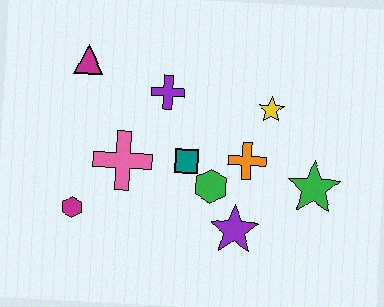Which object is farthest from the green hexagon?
The magenta triangle is farthest from the green hexagon.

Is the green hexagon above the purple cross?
No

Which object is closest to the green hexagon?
The teal square is closest to the green hexagon.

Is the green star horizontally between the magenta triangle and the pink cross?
No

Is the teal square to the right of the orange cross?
No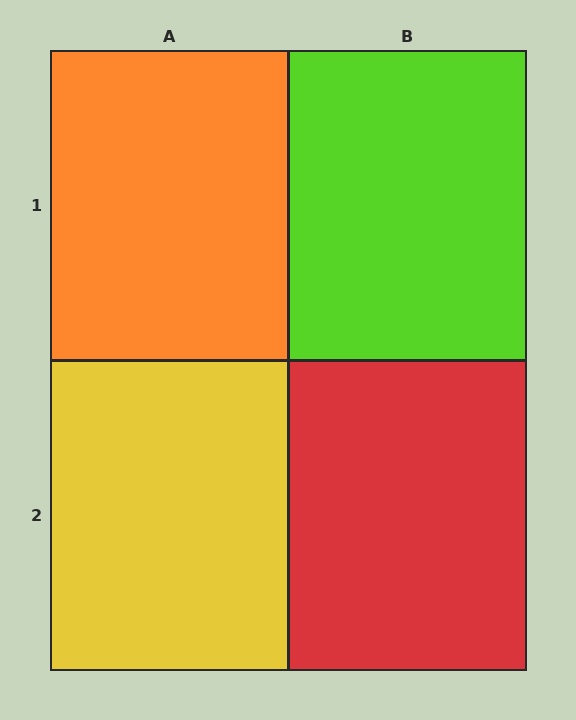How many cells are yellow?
1 cell is yellow.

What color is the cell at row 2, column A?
Yellow.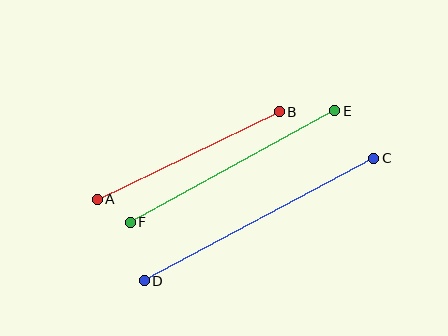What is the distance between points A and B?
The distance is approximately 202 pixels.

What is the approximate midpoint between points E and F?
The midpoint is at approximately (232, 166) pixels.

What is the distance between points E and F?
The distance is approximately 233 pixels.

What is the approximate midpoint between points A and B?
The midpoint is at approximately (188, 156) pixels.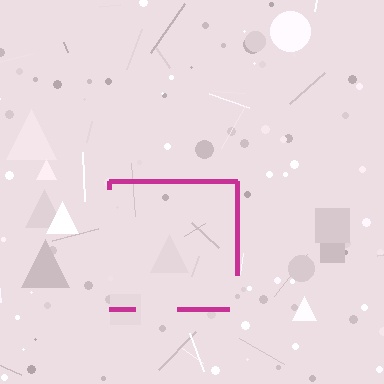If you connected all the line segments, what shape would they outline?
They would outline a square.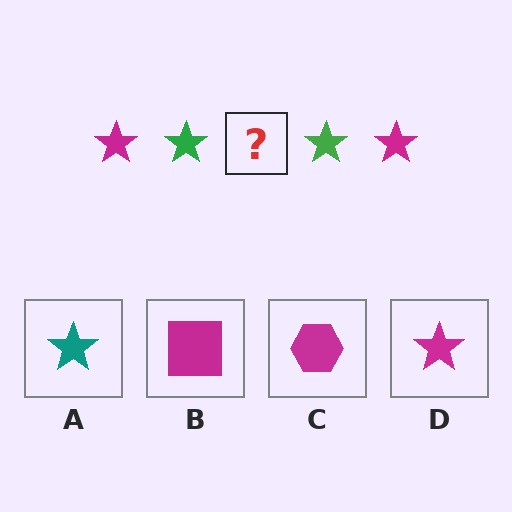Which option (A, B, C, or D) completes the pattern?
D.